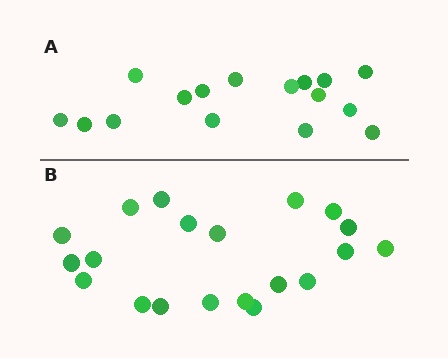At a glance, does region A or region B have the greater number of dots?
Region B (the bottom region) has more dots.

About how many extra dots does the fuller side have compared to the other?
Region B has about 4 more dots than region A.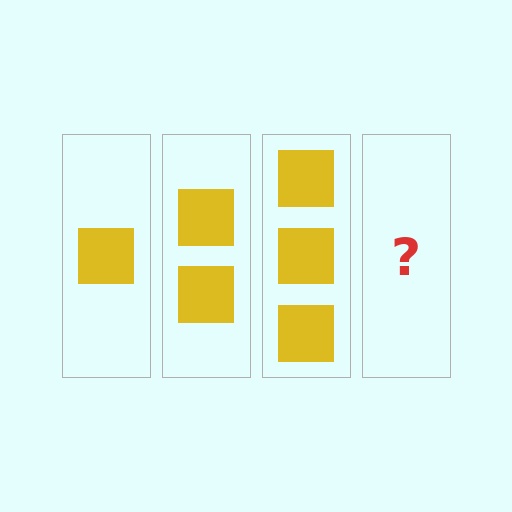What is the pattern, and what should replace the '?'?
The pattern is that each step adds one more square. The '?' should be 4 squares.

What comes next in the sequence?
The next element should be 4 squares.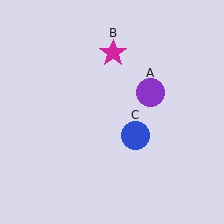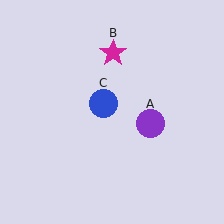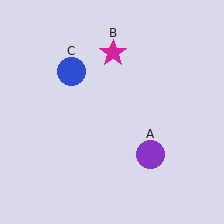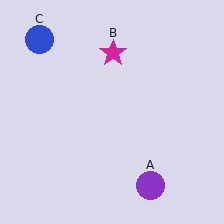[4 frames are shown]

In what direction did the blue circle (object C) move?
The blue circle (object C) moved up and to the left.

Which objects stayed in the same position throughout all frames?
Magenta star (object B) remained stationary.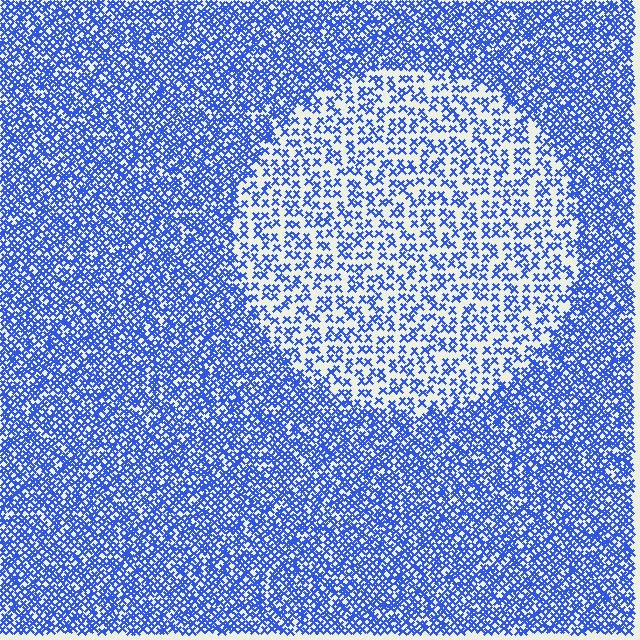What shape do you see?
I see a circle.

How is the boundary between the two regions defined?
The boundary is defined by a change in element density (approximately 2.2x ratio). All elements are the same color, size, and shape.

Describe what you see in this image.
The image contains small blue elements arranged at two different densities. A circle-shaped region is visible where the elements are less densely packed than the surrounding area.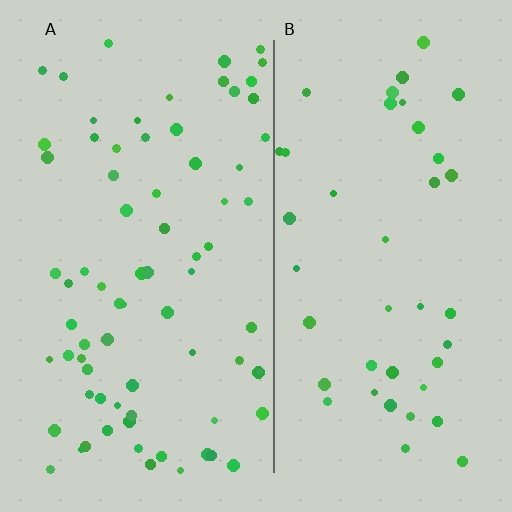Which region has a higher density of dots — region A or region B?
A (the left).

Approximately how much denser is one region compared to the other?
Approximately 1.8× — region A over region B.